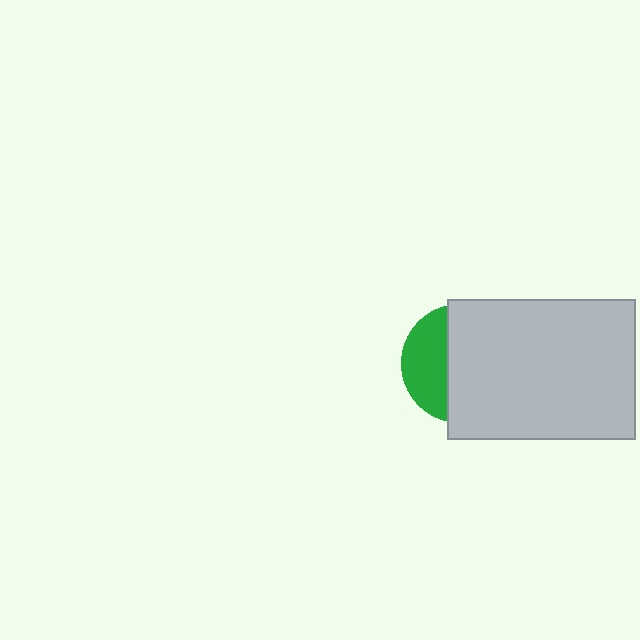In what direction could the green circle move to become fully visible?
The green circle could move left. That would shift it out from behind the light gray rectangle entirely.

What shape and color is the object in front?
The object in front is a light gray rectangle.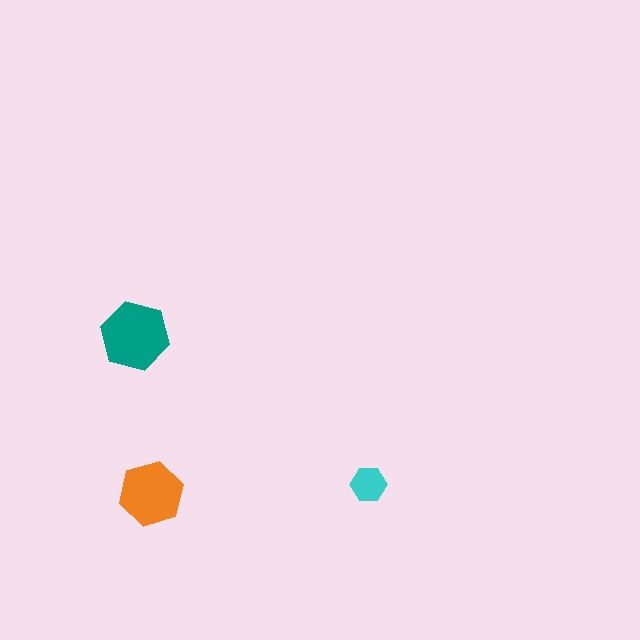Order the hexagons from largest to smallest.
the teal one, the orange one, the cyan one.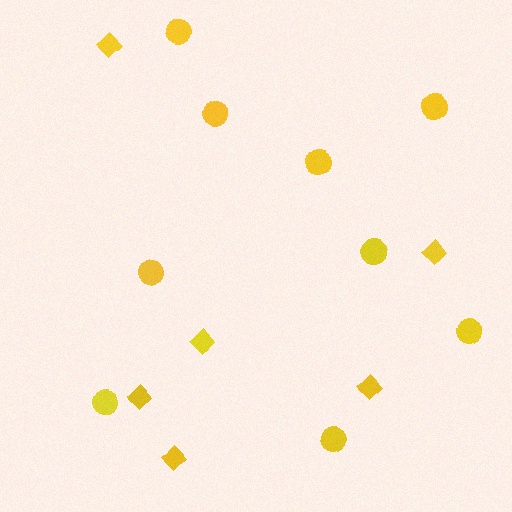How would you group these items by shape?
There are 2 groups: one group of circles (9) and one group of diamonds (6).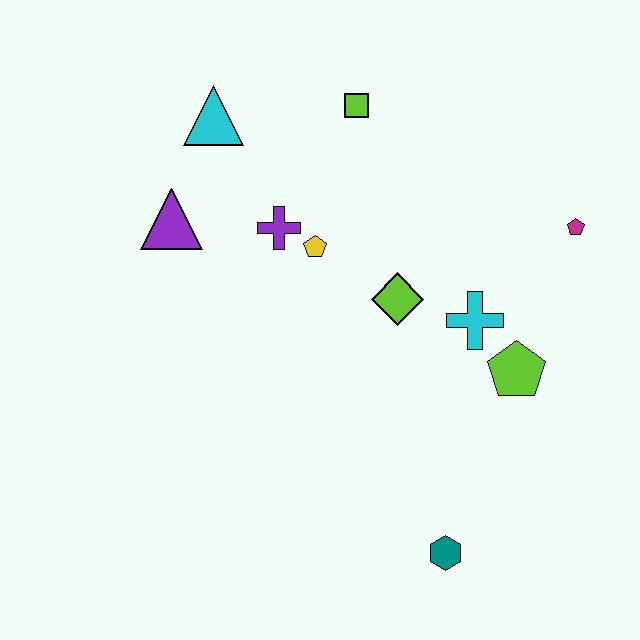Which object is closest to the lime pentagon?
The cyan cross is closest to the lime pentagon.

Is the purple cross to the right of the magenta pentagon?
No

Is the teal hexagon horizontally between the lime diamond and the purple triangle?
No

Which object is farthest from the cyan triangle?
The teal hexagon is farthest from the cyan triangle.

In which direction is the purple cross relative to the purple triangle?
The purple cross is to the right of the purple triangle.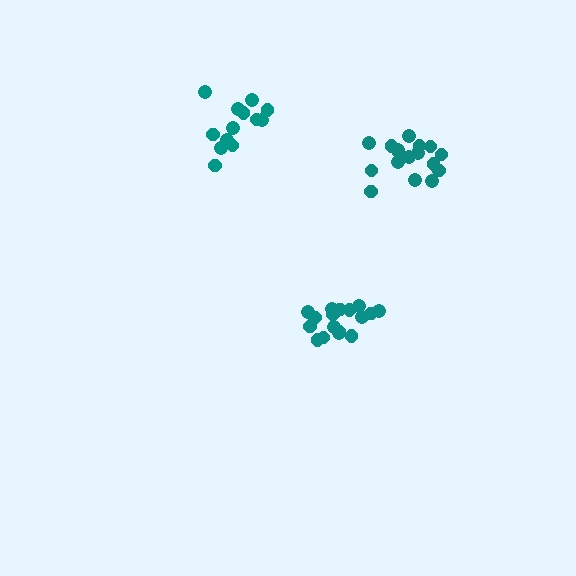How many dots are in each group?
Group 1: 13 dots, Group 2: 17 dots, Group 3: 17 dots (47 total).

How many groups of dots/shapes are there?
There are 3 groups.